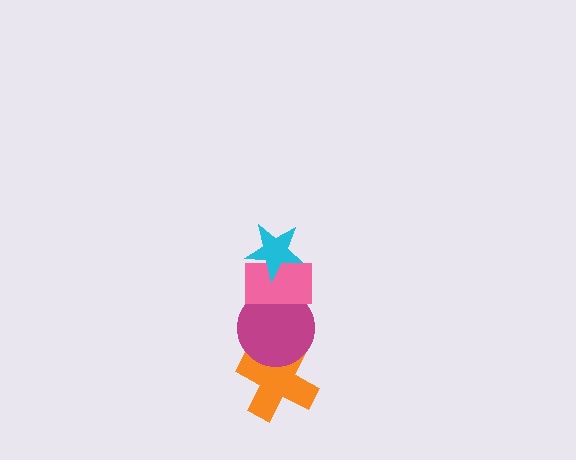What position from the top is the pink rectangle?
The pink rectangle is 2nd from the top.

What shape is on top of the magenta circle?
The pink rectangle is on top of the magenta circle.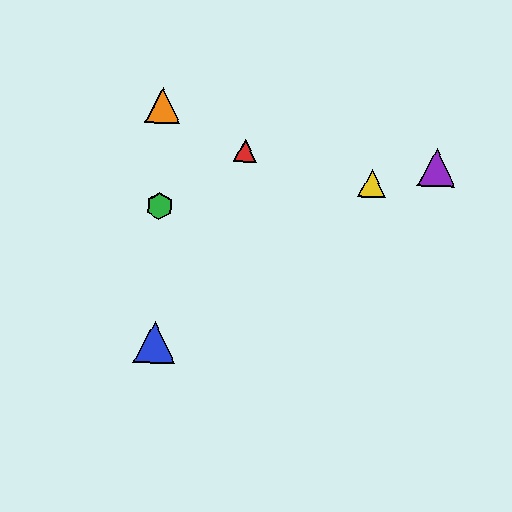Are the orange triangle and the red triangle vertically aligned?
No, the orange triangle is at x≈163 and the red triangle is at x≈245.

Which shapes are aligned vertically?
The blue triangle, the green hexagon, the orange triangle are aligned vertically.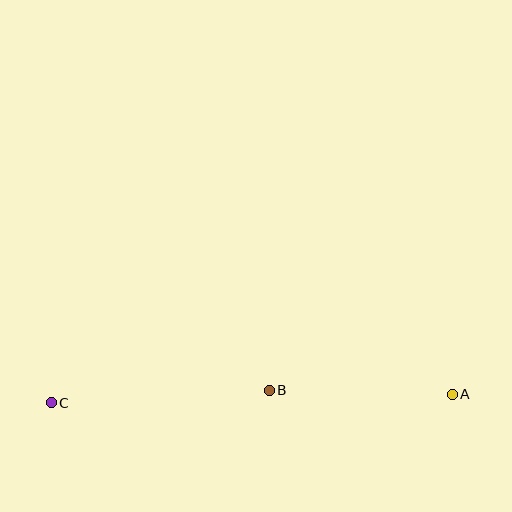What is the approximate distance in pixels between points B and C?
The distance between B and C is approximately 218 pixels.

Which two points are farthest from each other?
Points A and C are farthest from each other.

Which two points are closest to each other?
Points A and B are closest to each other.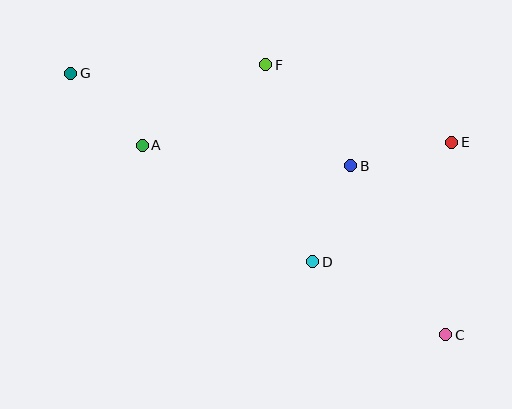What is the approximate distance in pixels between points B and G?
The distance between B and G is approximately 295 pixels.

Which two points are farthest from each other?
Points C and G are farthest from each other.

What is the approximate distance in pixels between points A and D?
The distance between A and D is approximately 206 pixels.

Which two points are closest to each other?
Points A and G are closest to each other.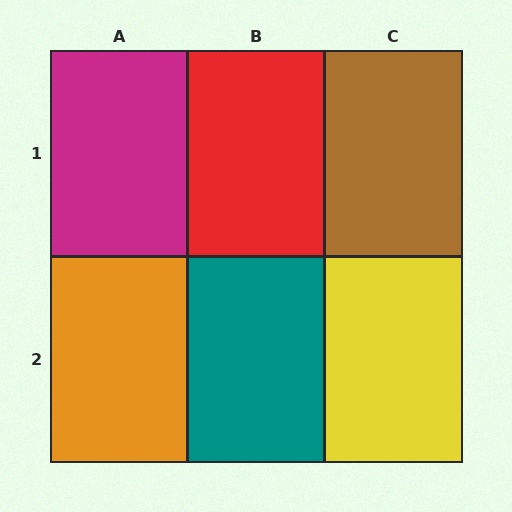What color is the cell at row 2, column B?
Teal.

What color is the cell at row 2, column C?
Yellow.